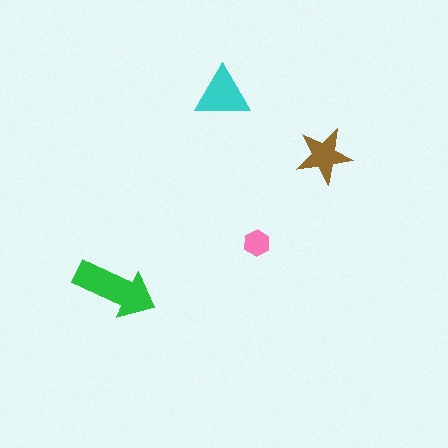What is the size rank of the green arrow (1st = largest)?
1st.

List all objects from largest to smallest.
The green arrow, the cyan triangle, the brown star, the pink hexagon.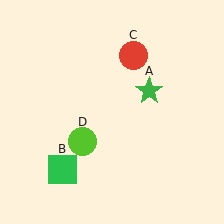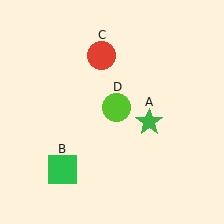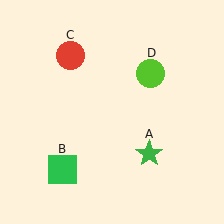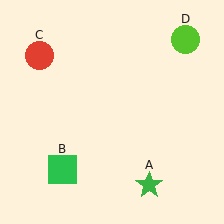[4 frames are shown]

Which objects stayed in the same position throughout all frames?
Green square (object B) remained stationary.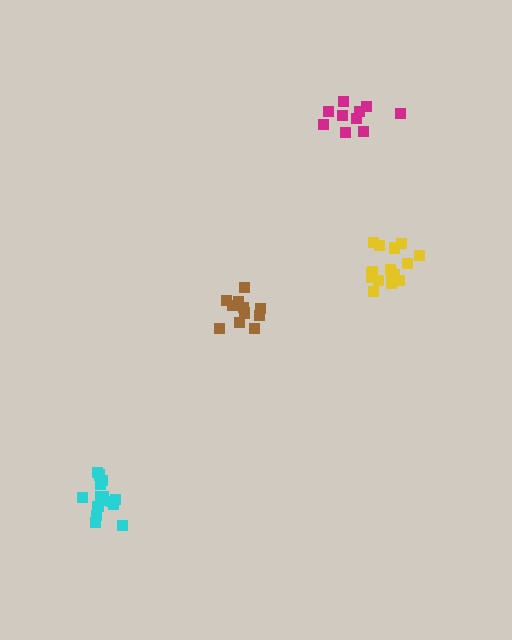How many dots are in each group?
Group 1: 16 dots, Group 2: 11 dots, Group 3: 15 dots, Group 4: 10 dots (52 total).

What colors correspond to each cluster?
The clusters are colored: yellow, brown, cyan, magenta.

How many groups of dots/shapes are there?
There are 4 groups.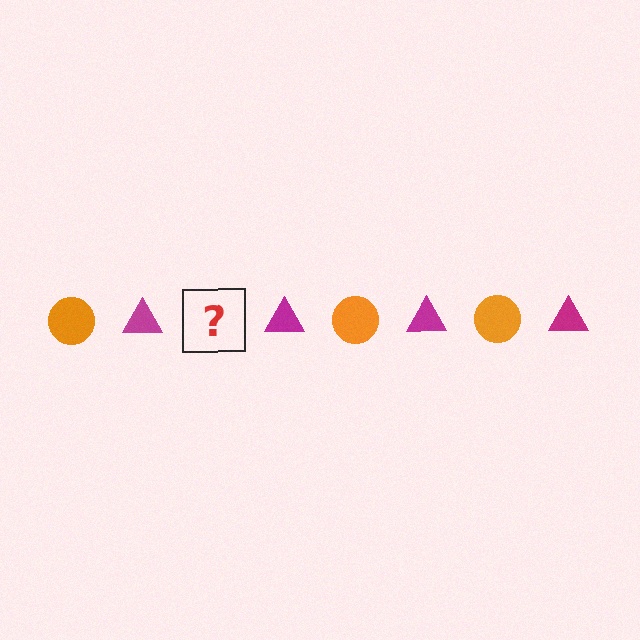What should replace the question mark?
The question mark should be replaced with an orange circle.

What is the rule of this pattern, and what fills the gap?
The rule is that the pattern alternates between orange circle and magenta triangle. The gap should be filled with an orange circle.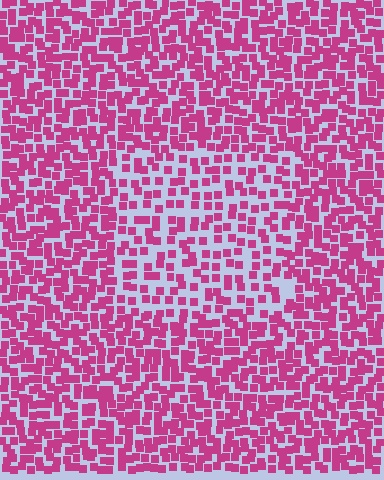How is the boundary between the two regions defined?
The boundary is defined by a change in element density (approximately 1.7x ratio). All elements are the same color, size, and shape.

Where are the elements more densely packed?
The elements are more densely packed outside the rectangle boundary.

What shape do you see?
I see a rectangle.